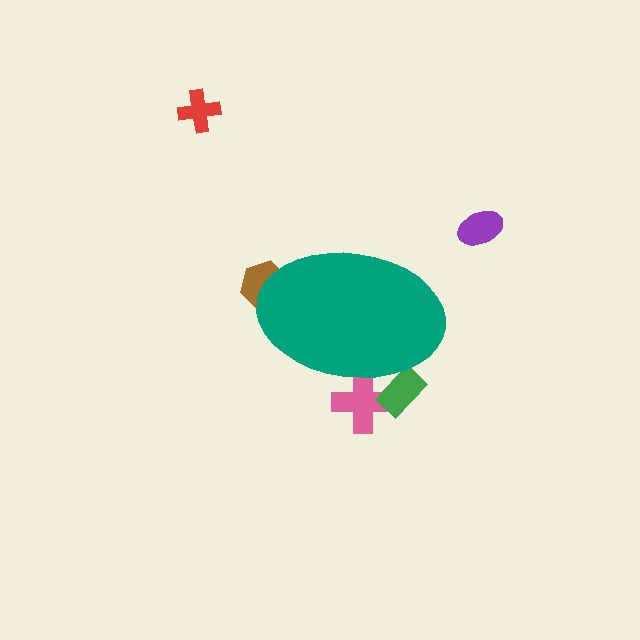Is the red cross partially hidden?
No, the red cross is fully visible.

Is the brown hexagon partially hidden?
Yes, the brown hexagon is partially hidden behind the teal ellipse.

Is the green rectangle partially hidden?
Yes, the green rectangle is partially hidden behind the teal ellipse.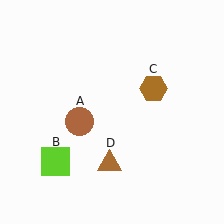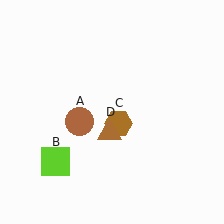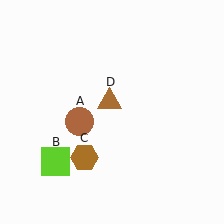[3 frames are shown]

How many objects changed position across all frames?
2 objects changed position: brown hexagon (object C), brown triangle (object D).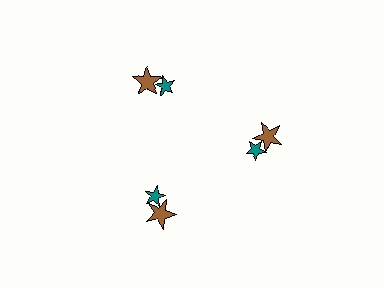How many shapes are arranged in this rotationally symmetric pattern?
There are 6 shapes, arranged in 3 groups of 2.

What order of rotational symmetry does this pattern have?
This pattern has 3-fold rotational symmetry.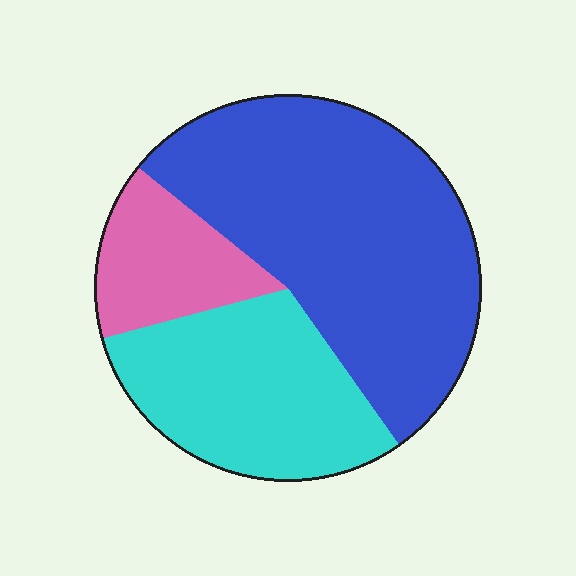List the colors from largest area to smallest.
From largest to smallest: blue, cyan, pink.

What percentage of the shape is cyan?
Cyan takes up between a sixth and a third of the shape.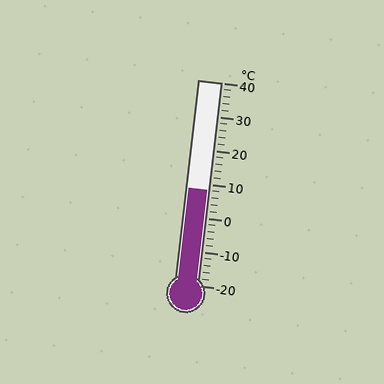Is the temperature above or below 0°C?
The temperature is above 0°C.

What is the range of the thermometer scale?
The thermometer scale ranges from -20°C to 40°C.